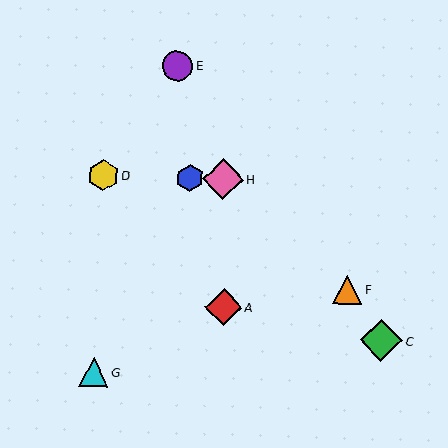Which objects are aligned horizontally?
Objects B, D, H are aligned horizontally.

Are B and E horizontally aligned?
No, B is at y≈178 and E is at y≈66.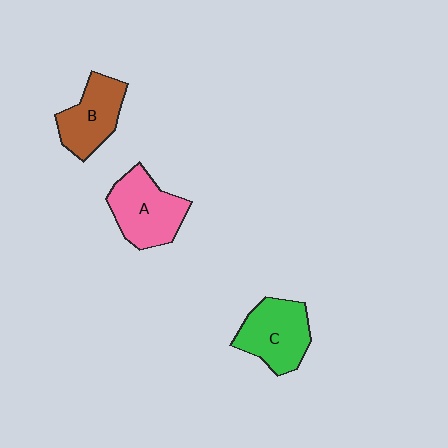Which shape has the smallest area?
Shape B (brown).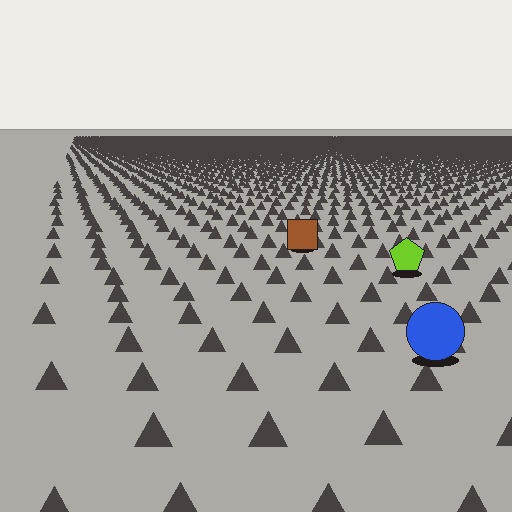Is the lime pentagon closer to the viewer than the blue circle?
No. The blue circle is closer — you can tell from the texture gradient: the ground texture is coarser near it.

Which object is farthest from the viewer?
The brown square is farthest from the viewer. It appears smaller and the ground texture around it is denser.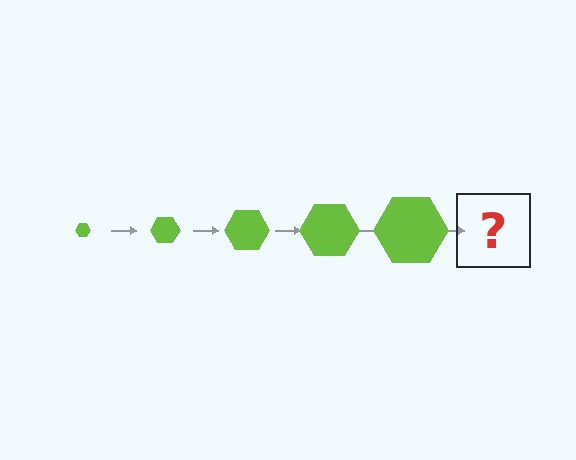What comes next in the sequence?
The next element should be a lime hexagon, larger than the previous one.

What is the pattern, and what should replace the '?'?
The pattern is that the hexagon gets progressively larger each step. The '?' should be a lime hexagon, larger than the previous one.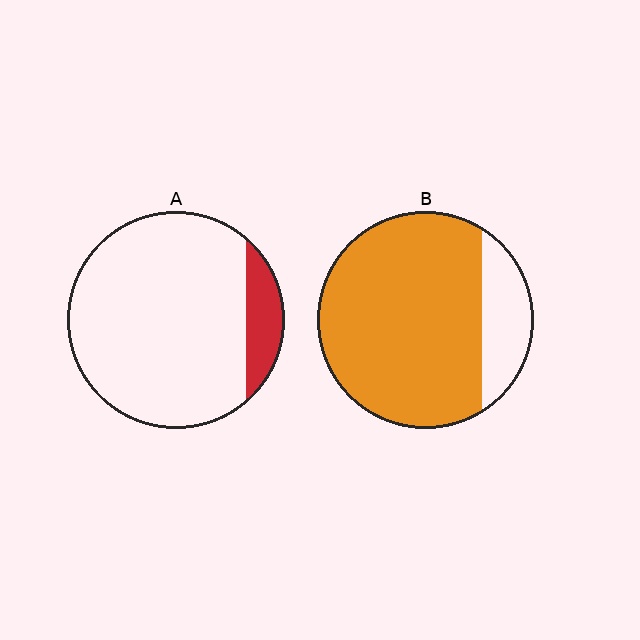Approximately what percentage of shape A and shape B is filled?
A is approximately 10% and B is approximately 80%.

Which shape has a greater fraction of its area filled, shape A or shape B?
Shape B.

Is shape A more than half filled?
No.